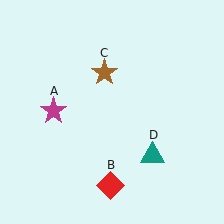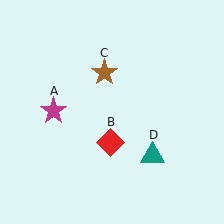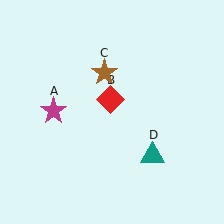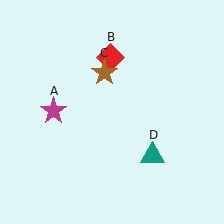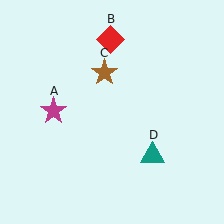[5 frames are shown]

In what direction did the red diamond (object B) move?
The red diamond (object B) moved up.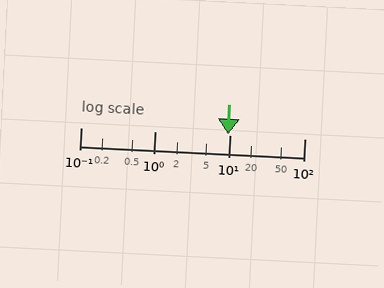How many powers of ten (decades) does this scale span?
The scale spans 3 decades, from 0.1 to 100.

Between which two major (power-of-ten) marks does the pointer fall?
The pointer is between 1 and 10.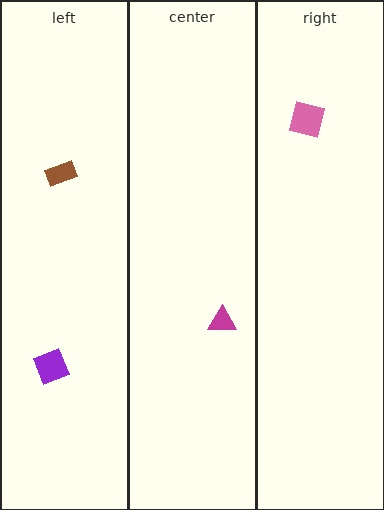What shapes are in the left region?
The brown rectangle, the purple diamond.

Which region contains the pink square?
The right region.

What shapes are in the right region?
The pink square.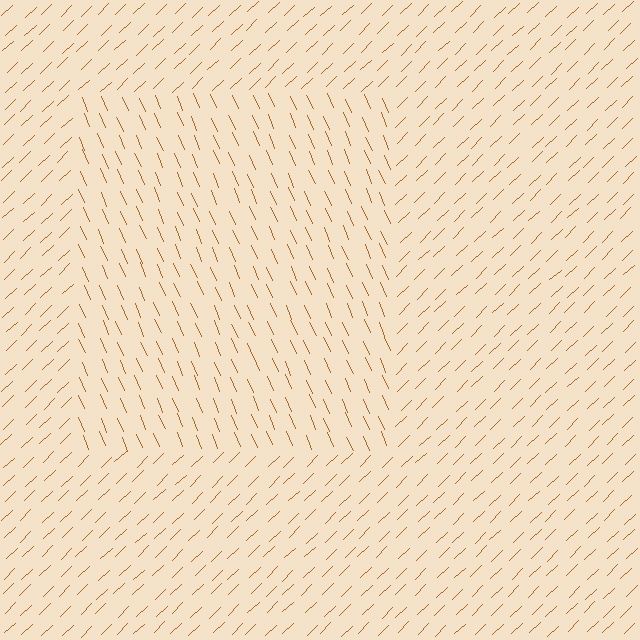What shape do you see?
I see a rectangle.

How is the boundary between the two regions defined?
The boundary is defined purely by a change in line orientation (approximately 69 degrees difference). All lines are the same color and thickness.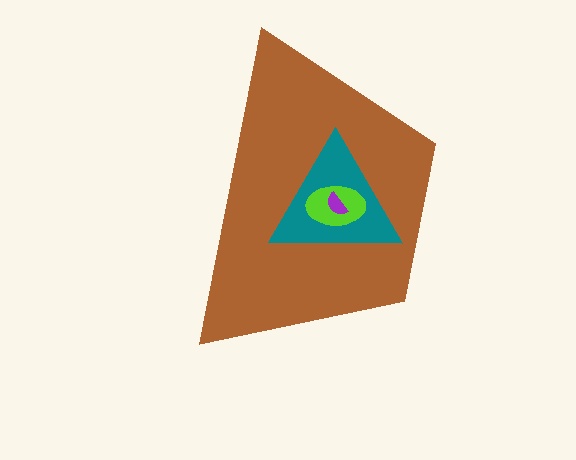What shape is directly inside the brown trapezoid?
The teal triangle.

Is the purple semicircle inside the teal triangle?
Yes.